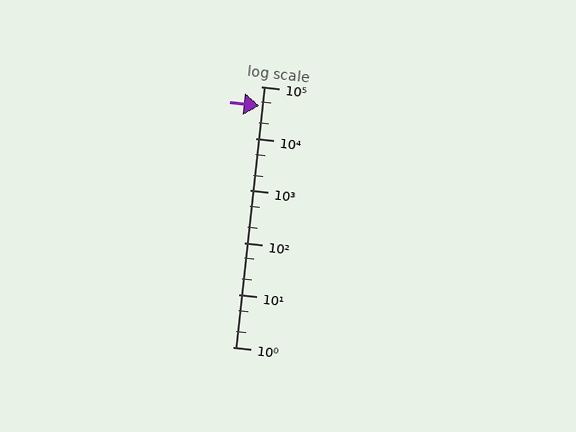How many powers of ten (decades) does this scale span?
The scale spans 5 decades, from 1 to 100000.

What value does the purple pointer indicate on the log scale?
The pointer indicates approximately 42000.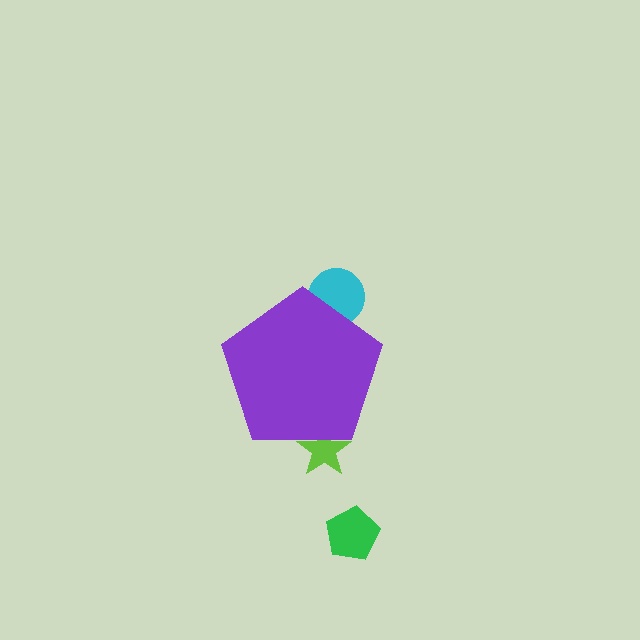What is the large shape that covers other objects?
A purple pentagon.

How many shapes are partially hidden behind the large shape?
2 shapes are partially hidden.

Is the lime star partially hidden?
Yes, the lime star is partially hidden behind the purple pentagon.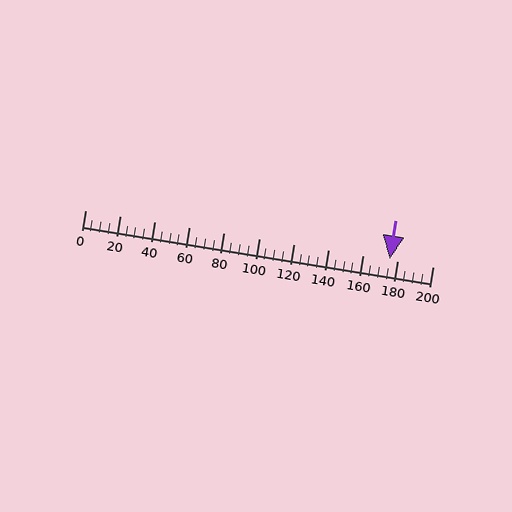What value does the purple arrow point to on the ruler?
The purple arrow points to approximately 175.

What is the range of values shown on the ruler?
The ruler shows values from 0 to 200.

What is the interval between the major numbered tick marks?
The major tick marks are spaced 20 units apart.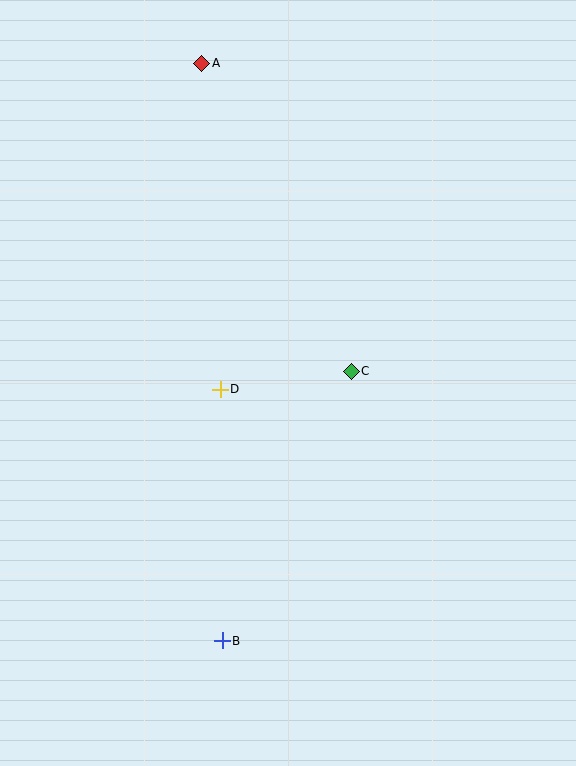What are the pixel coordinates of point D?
Point D is at (220, 389).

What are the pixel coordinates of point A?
Point A is at (202, 63).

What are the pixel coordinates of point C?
Point C is at (351, 371).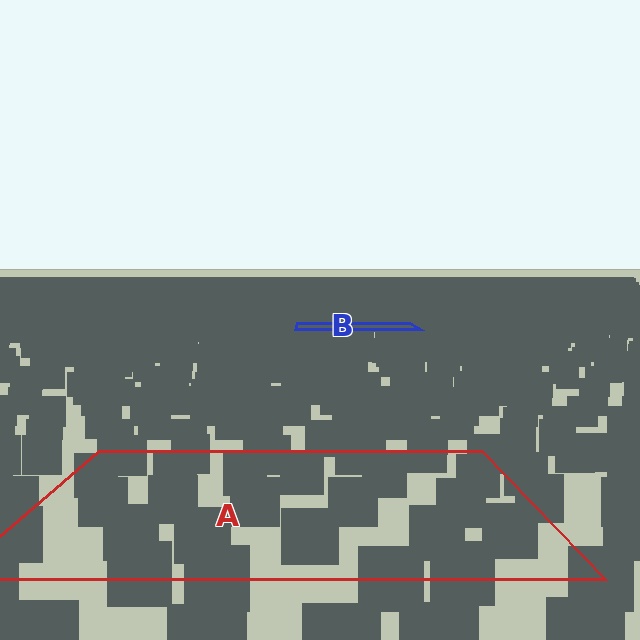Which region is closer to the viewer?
Region A is closer. The texture elements there are larger and more spread out.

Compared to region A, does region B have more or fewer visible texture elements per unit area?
Region B has more texture elements per unit area — they are packed more densely because it is farther away.